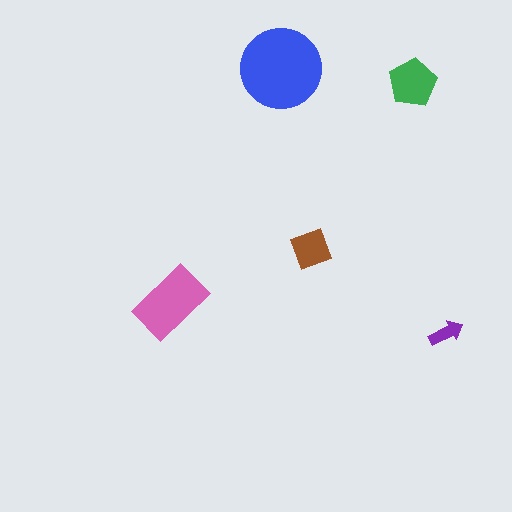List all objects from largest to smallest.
The blue circle, the pink rectangle, the green pentagon, the brown diamond, the purple arrow.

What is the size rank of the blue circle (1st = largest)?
1st.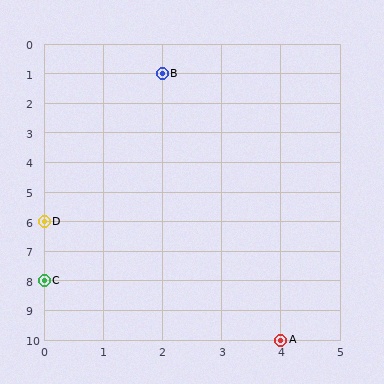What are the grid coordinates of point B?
Point B is at grid coordinates (2, 1).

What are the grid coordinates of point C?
Point C is at grid coordinates (0, 8).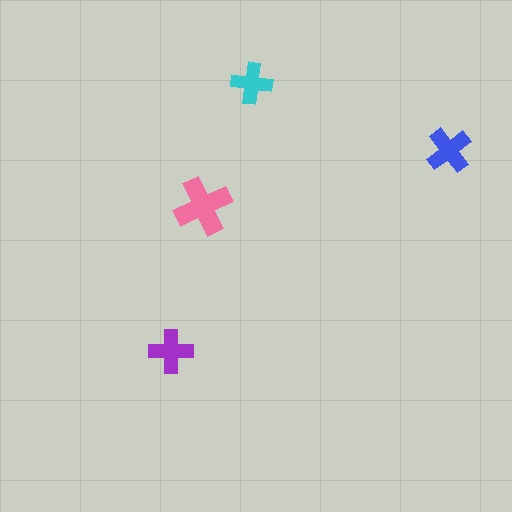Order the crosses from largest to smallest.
the pink one, the blue one, the purple one, the cyan one.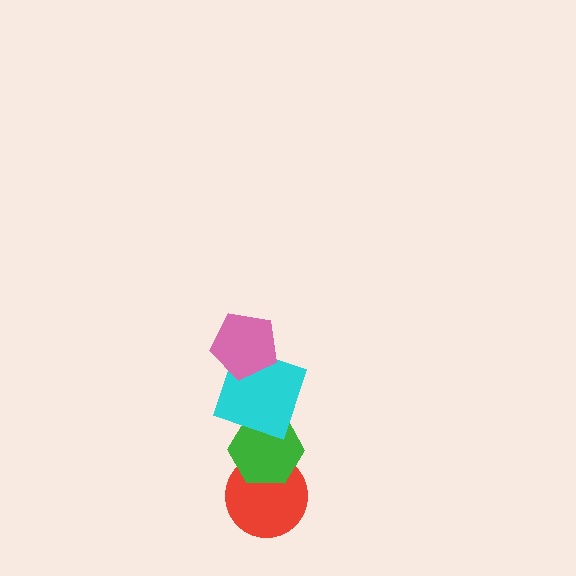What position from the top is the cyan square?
The cyan square is 2nd from the top.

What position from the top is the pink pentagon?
The pink pentagon is 1st from the top.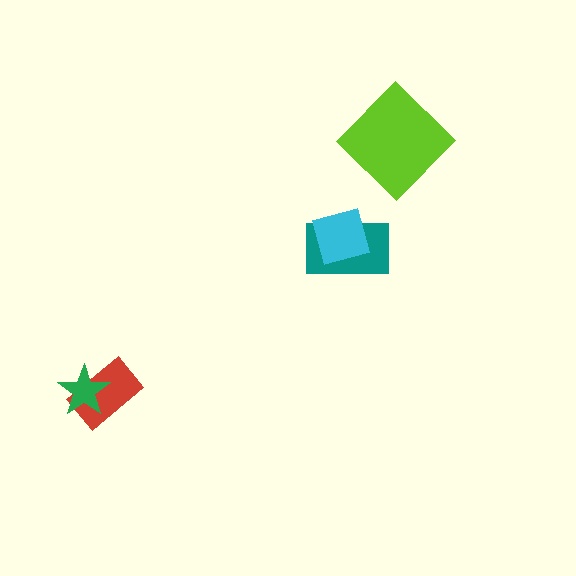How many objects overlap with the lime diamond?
0 objects overlap with the lime diamond.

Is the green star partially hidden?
No, no other shape covers it.